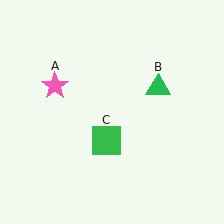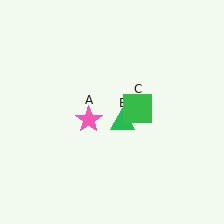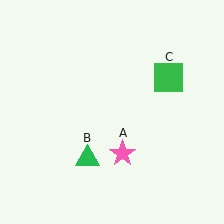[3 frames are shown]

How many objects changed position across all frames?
3 objects changed position: pink star (object A), green triangle (object B), green square (object C).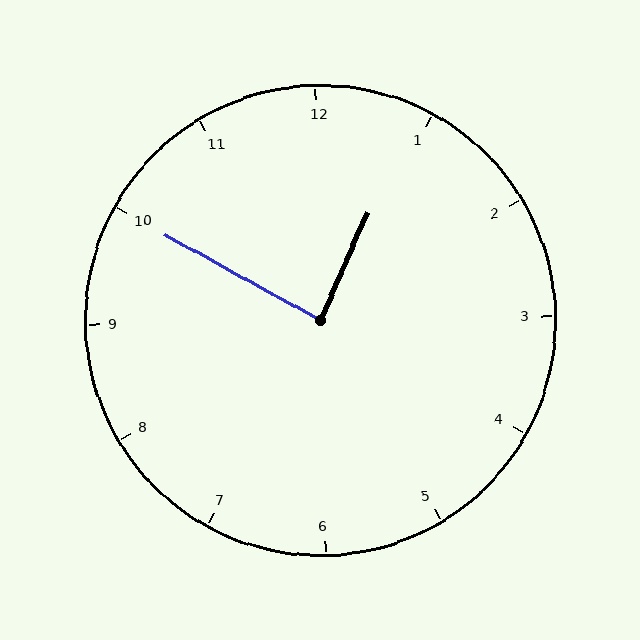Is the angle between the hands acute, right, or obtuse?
It is right.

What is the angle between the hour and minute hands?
Approximately 85 degrees.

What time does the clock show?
12:50.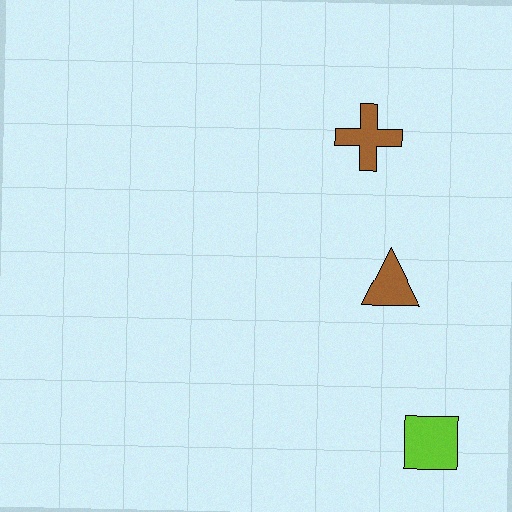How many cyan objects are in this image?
There are no cyan objects.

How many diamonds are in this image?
There are no diamonds.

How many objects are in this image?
There are 3 objects.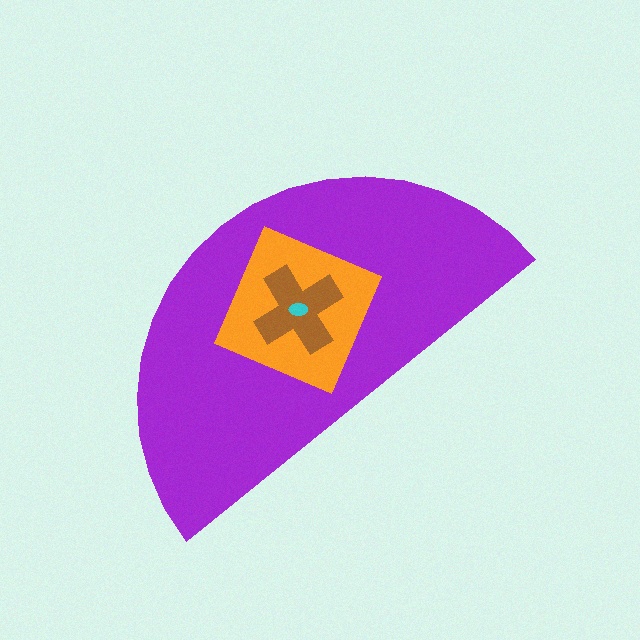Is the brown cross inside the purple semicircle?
Yes.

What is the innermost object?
The cyan ellipse.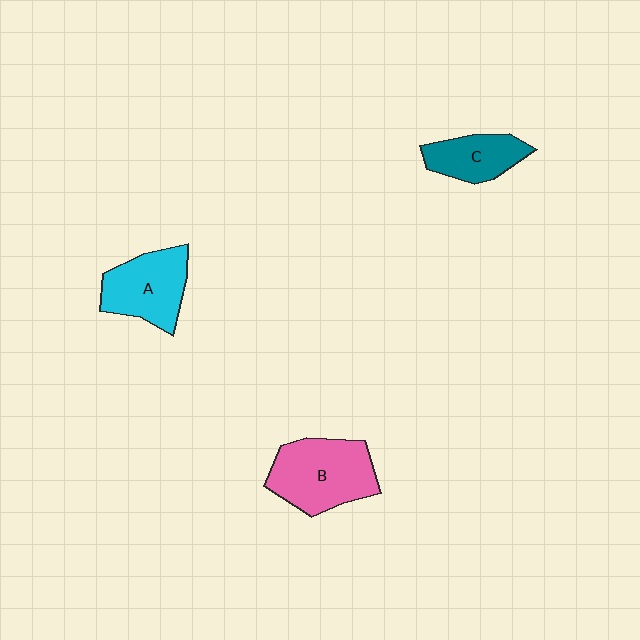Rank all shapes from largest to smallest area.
From largest to smallest: B (pink), A (cyan), C (teal).